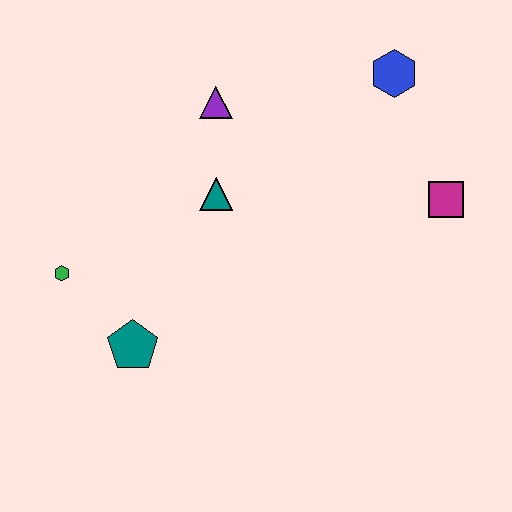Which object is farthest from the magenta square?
The green hexagon is farthest from the magenta square.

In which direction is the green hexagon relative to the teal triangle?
The green hexagon is to the left of the teal triangle.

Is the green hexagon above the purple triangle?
No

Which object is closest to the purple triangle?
The teal triangle is closest to the purple triangle.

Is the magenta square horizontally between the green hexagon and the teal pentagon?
No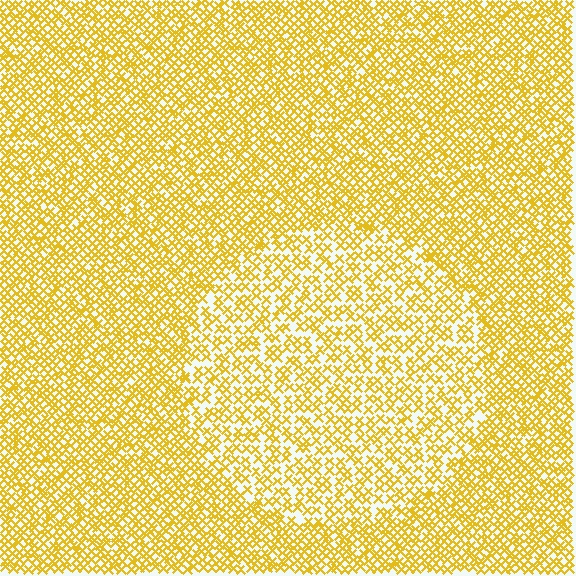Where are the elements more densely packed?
The elements are more densely packed outside the circle boundary.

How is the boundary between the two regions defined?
The boundary is defined by a change in element density (approximately 1.6x ratio). All elements are the same color, size, and shape.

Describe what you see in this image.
The image contains small yellow elements arranged at two different densities. A circle-shaped region is visible where the elements are less densely packed than the surrounding area.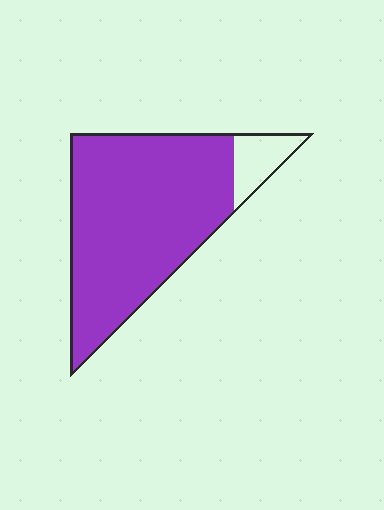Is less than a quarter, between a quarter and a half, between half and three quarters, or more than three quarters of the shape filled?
More than three quarters.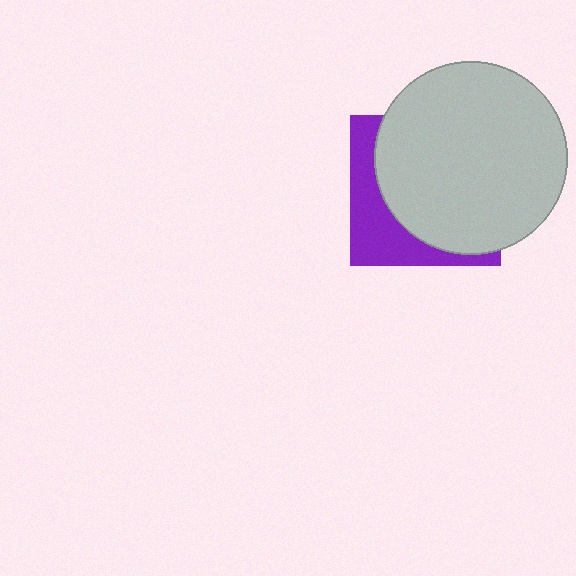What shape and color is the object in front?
The object in front is a light gray circle.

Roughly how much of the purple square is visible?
A small part of it is visible (roughly 32%).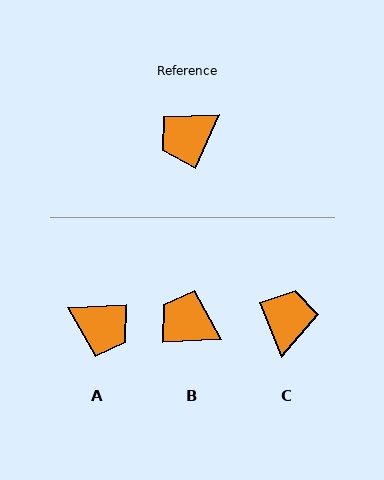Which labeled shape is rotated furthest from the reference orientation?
C, about 134 degrees away.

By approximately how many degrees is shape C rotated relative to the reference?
Approximately 134 degrees clockwise.